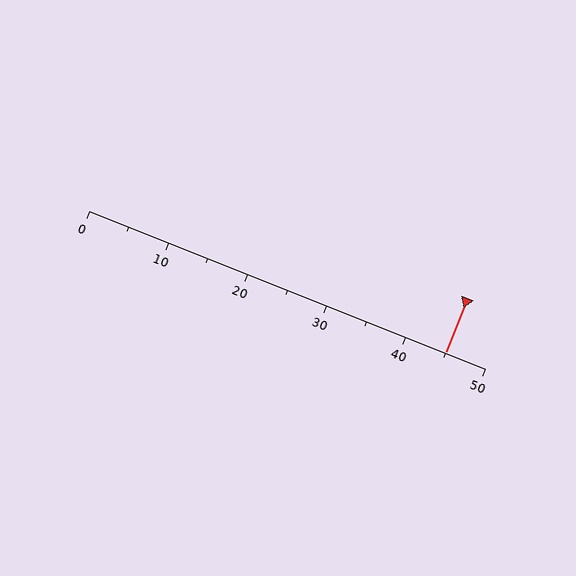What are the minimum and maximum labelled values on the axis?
The axis runs from 0 to 50.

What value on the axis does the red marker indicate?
The marker indicates approximately 45.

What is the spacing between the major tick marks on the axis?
The major ticks are spaced 10 apart.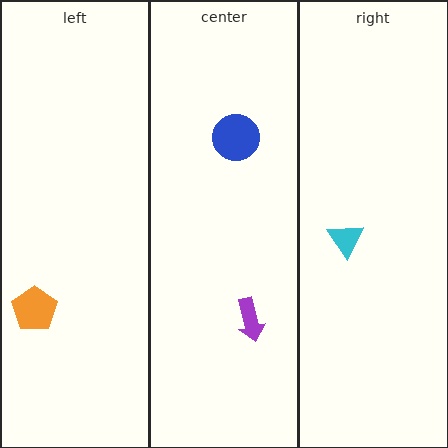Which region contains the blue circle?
The center region.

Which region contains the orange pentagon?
The left region.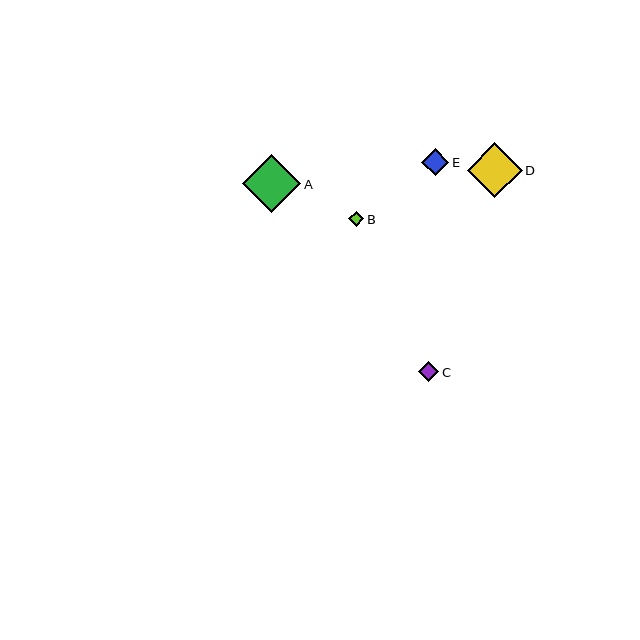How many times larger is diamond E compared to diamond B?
Diamond E is approximately 1.8 times the size of diamond B.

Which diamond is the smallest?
Diamond B is the smallest with a size of approximately 15 pixels.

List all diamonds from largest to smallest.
From largest to smallest: A, D, E, C, B.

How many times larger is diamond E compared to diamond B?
Diamond E is approximately 1.8 times the size of diamond B.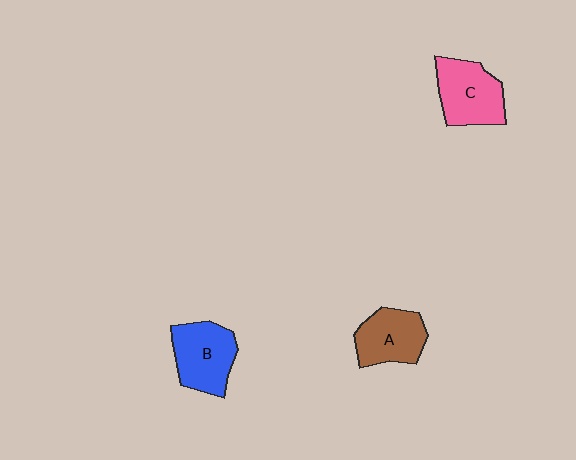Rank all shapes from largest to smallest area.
From largest to smallest: C (pink), B (blue), A (brown).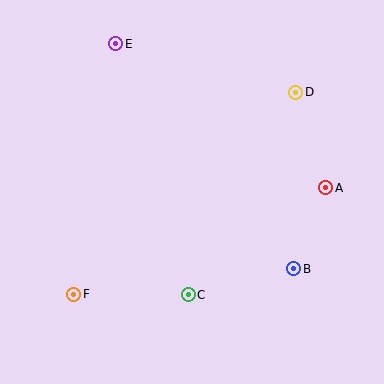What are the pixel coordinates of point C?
Point C is at (188, 295).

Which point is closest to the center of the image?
Point C at (188, 295) is closest to the center.